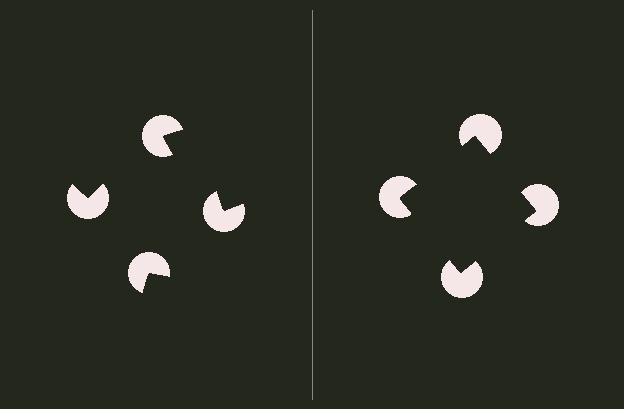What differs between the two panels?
The pac-man discs are positioned identically on both sides; only the wedge orientations differ. On the right they align to a square; on the left they are misaligned.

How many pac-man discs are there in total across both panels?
8 — 4 on each side.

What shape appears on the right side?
An illusory square.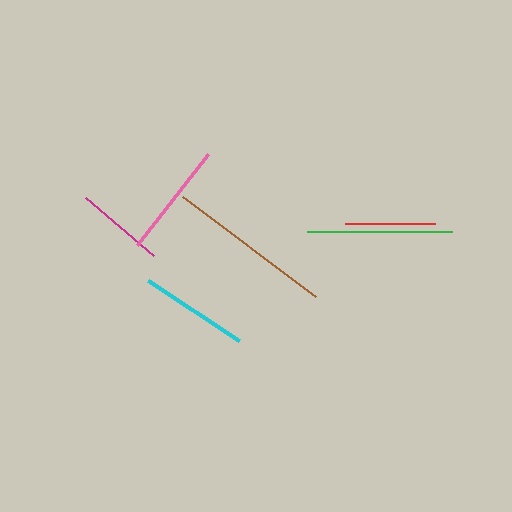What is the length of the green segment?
The green segment is approximately 146 pixels long.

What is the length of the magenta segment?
The magenta segment is approximately 89 pixels long.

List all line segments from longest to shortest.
From longest to shortest: brown, green, pink, cyan, red, magenta.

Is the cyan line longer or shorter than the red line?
The cyan line is longer than the red line.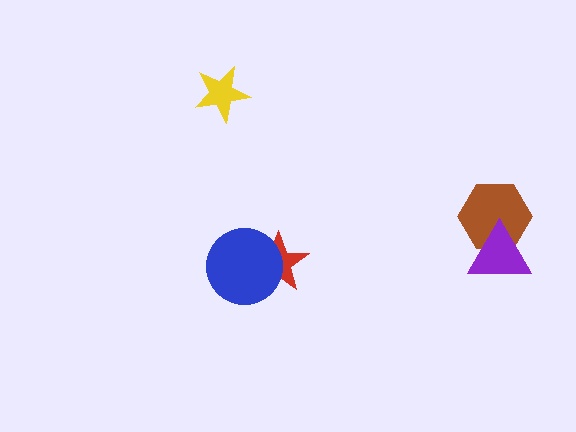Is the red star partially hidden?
Yes, it is partially covered by another shape.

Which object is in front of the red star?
The blue circle is in front of the red star.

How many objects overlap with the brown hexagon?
1 object overlaps with the brown hexagon.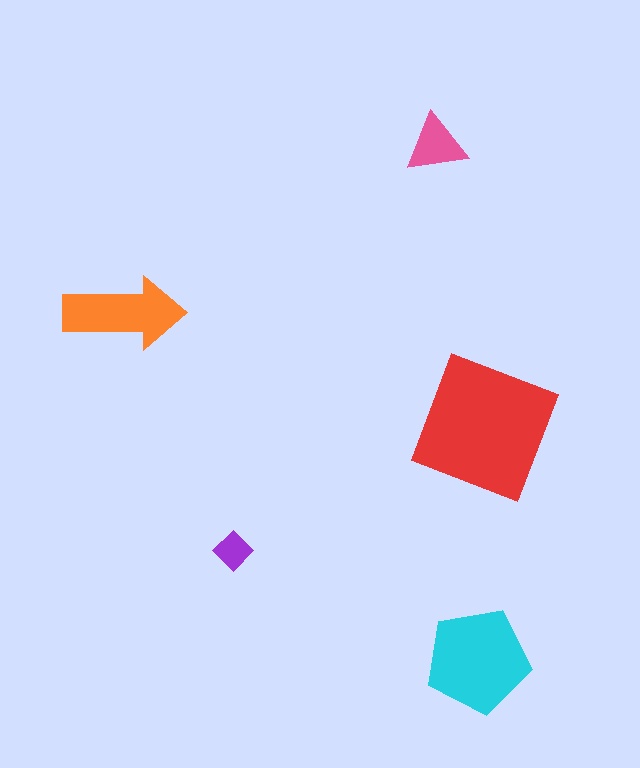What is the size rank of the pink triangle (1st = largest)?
4th.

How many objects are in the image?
There are 5 objects in the image.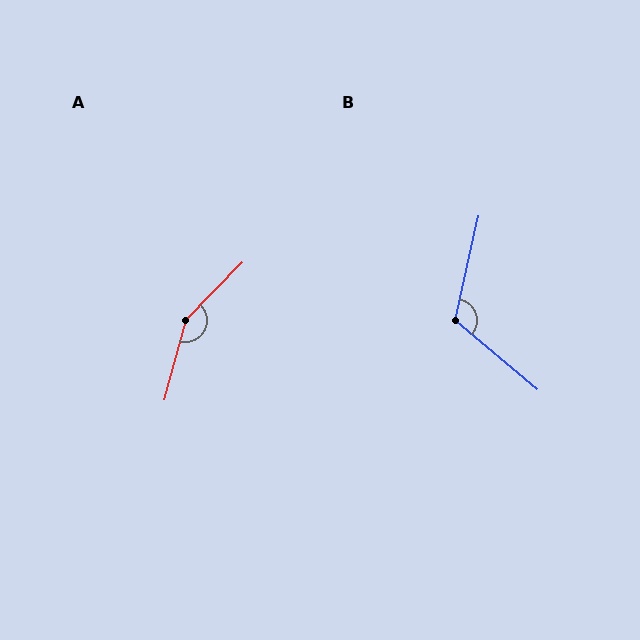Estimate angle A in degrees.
Approximately 151 degrees.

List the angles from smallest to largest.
B (118°), A (151°).